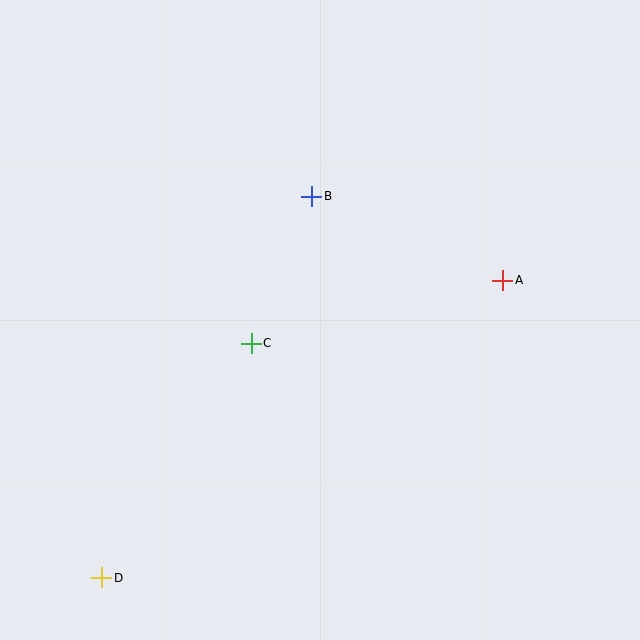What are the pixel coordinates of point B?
Point B is at (312, 196).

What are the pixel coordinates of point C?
Point C is at (251, 343).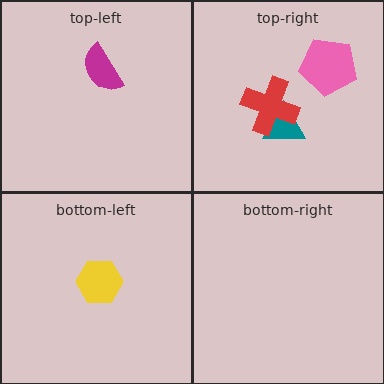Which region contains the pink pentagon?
The top-right region.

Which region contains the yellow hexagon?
The bottom-left region.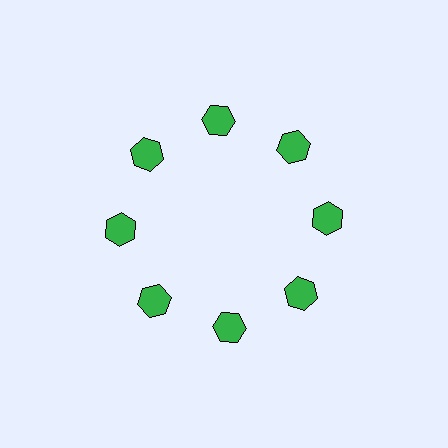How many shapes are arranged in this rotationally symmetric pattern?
There are 8 shapes, arranged in 8 groups of 1.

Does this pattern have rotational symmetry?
Yes, this pattern has 8-fold rotational symmetry. It looks the same after rotating 45 degrees around the center.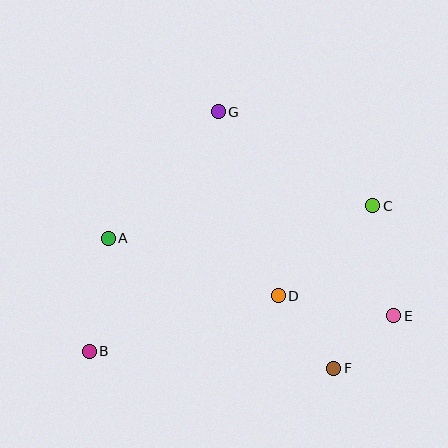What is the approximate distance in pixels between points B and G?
The distance between B and G is approximately 272 pixels.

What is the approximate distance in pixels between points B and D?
The distance between B and D is approximately 197 pixels.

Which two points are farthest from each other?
Points B and C are farthest from each other.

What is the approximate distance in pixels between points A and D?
The distance between A and D is approximately 179 pixels.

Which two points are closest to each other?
Points E and F are closest to each other.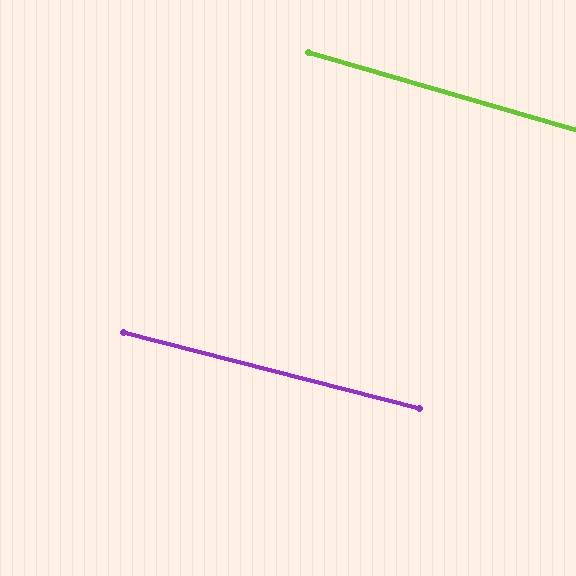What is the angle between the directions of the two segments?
Approximately 2 degrees.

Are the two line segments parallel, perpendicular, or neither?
Parallel — their directions differ by only 1.8°.